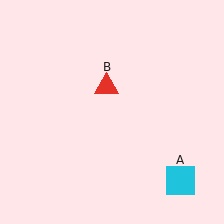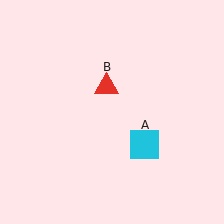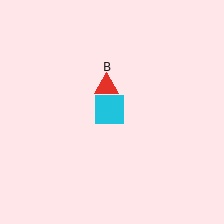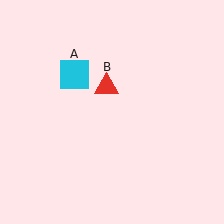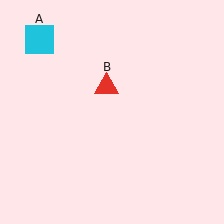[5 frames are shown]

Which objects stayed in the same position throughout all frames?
Red triangle (object B) remained stationary.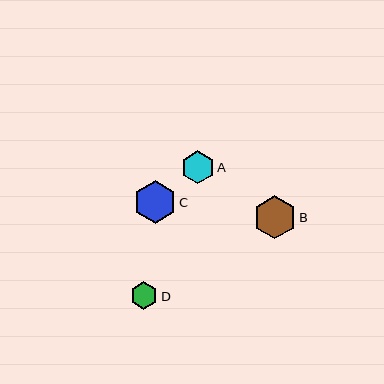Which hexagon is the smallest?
Hexagon D is the smallest with a size of approximately 27 pixels.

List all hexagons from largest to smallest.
From largest to smallest: B, C, A, D.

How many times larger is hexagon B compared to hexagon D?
Hexagon B is approximately 1.6 times the size of hexagon D.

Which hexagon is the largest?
Hexagon B is the largest with a size of approximately 43 pixels.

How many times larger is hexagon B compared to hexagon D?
Hexagon B is approximately 1.6 times the size of hexagon D.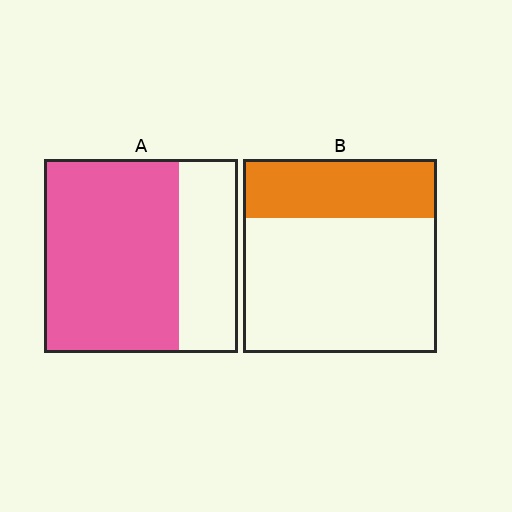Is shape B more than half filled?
No.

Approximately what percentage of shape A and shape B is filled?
A is approximately 70% and B is approximately 30%.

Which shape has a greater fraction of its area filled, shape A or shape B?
Shape A.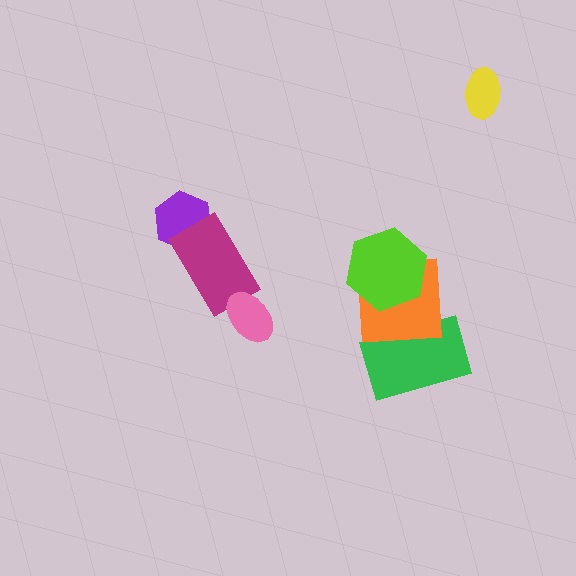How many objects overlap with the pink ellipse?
1 object overlaps with the pink ellipse.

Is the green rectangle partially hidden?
Yes, it is partially covered by another shape.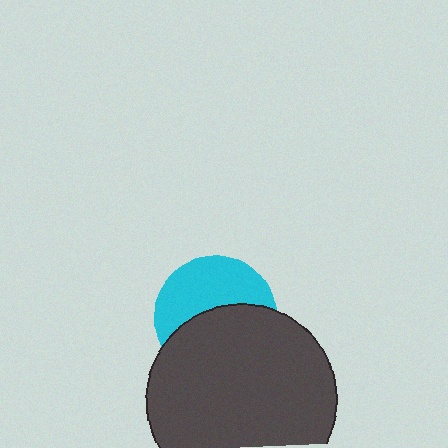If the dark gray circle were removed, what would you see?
You would see the complete cyan circle.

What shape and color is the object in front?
The object in front is a dark gray circle.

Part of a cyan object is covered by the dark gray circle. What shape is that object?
It is a circle.